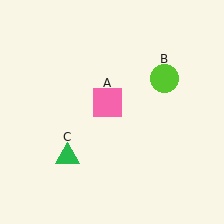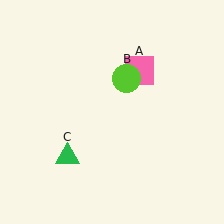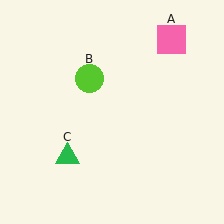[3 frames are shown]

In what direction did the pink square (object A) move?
The pink square (object A) moved up and to the right.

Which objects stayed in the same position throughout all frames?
Green triangle (object C) remained stationary.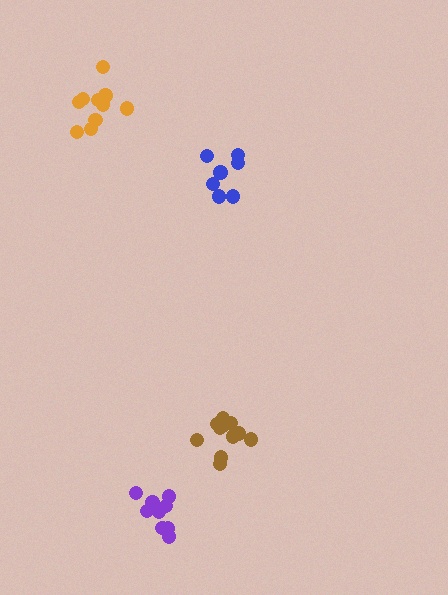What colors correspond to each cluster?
The clusters are colored: blue, brown, purple, orange.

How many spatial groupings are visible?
There are 4 spatial groupings.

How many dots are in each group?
Group 1: 7 dots, Group 2: 12 dots, Group 3: 9 dots, Group 4: 11 dots (39 total).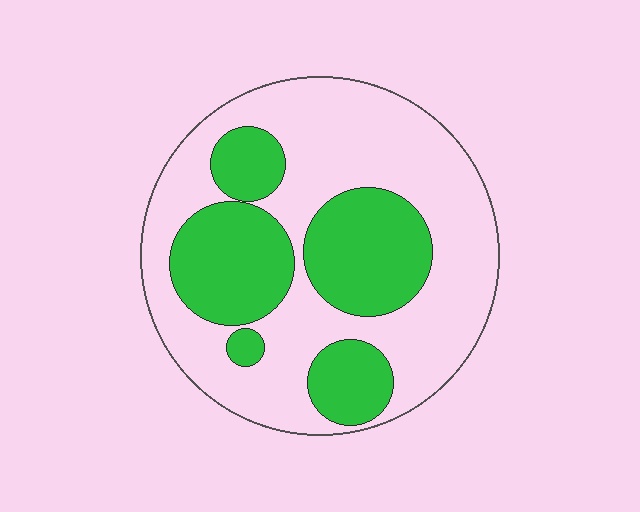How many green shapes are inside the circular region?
5.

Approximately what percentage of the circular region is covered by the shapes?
Approximately 35%.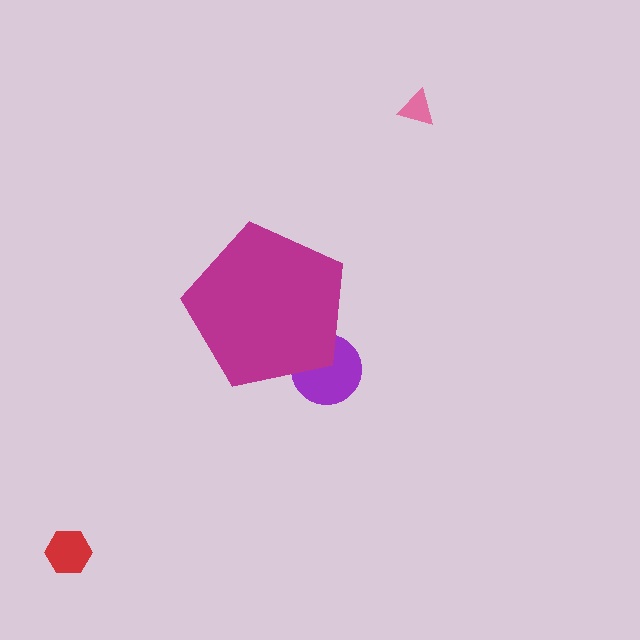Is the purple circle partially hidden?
Yes, the purple circle is partially hidden behind the magenta pentagon.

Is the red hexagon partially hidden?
No, the red hexagon is fully visible.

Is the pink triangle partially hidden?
No, the pink triangle is fully visible.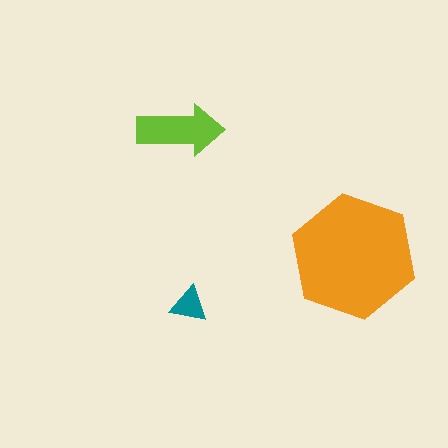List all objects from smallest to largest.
The teal triangle, the lime arrow, the orange hexagon.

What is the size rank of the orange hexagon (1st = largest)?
1st.